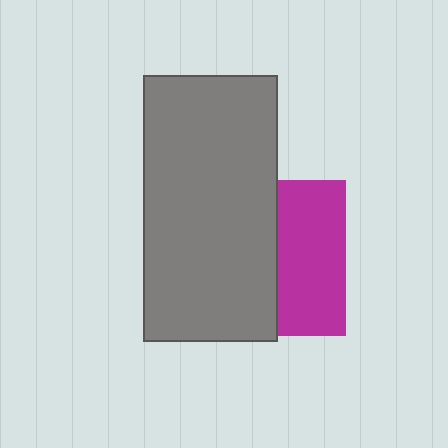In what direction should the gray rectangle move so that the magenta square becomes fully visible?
The gray rectangle should move left. That is the shortest direction to clear the overlap and leave the magenta square fully visible.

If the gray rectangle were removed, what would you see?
You would see the complete magenta square.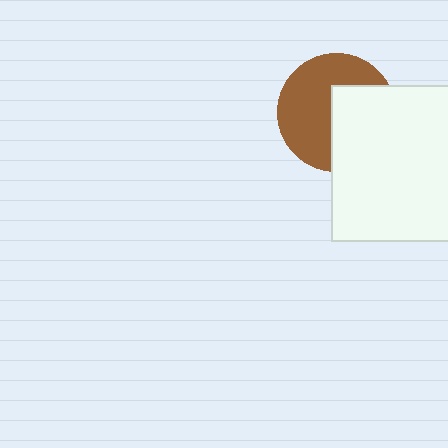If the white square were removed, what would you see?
You would see the complete brown circle.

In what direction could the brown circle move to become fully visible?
The brown circle could move left. That would shift it out from behind the white square entirely.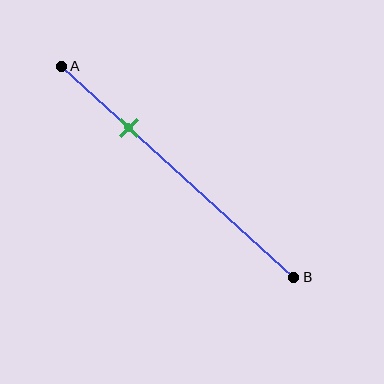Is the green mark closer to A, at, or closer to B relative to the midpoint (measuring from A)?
The green mark is closer to point A than the midpoint of segment AB.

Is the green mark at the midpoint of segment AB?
No, the mark is at about 30% from A, not at the 50% midpoint.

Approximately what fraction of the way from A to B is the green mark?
The green mark is approximately 30% of the way from A to B.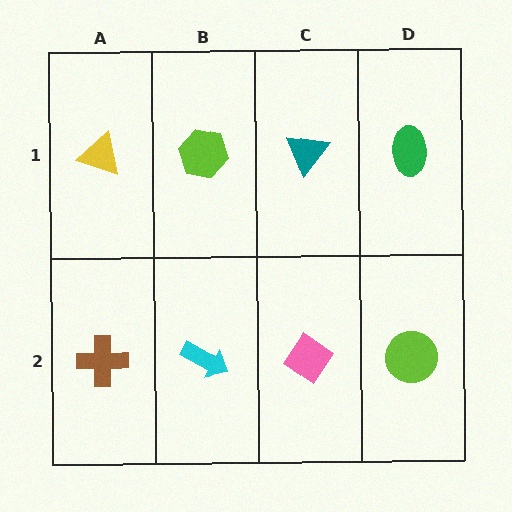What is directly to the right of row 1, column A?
A lime hexagon.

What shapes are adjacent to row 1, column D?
A lime circle (row 2, column D), a teal triangle (row 1, column C).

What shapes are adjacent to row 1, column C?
A pink diamond (row 2, column C), a lime hexagon (row 1, column B), a green ellipse (row 1, column D).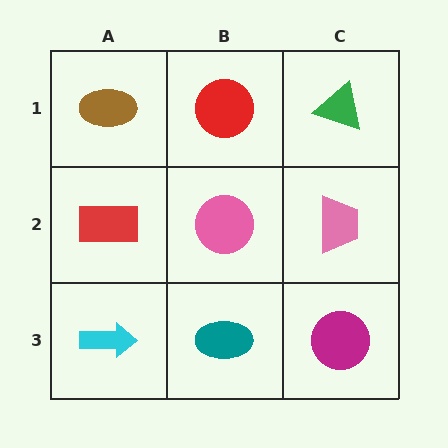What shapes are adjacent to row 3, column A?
A red rectangle (row 2, column A), a teal ellipse (row 3, column B).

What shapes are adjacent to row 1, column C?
A pink trapezoid (row 2, column C), a red circle (row 1, column B).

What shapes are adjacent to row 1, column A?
A red rectangle (row 2, column A), a red circle (row 1, column B).